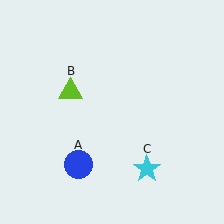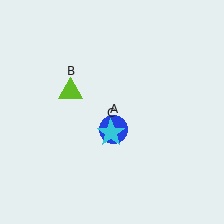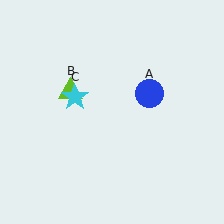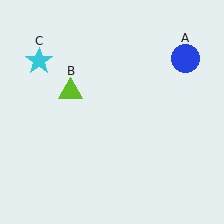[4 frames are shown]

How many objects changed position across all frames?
2 objects changed position: blue circle (object A), cyan star (object C).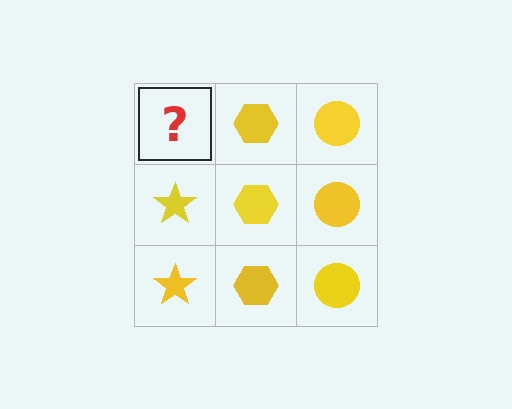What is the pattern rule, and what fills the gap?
The rule is that each column has a consistent shape. The gap should be filled with a yellow star.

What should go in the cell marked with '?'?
The missing cell should contain a yellow star.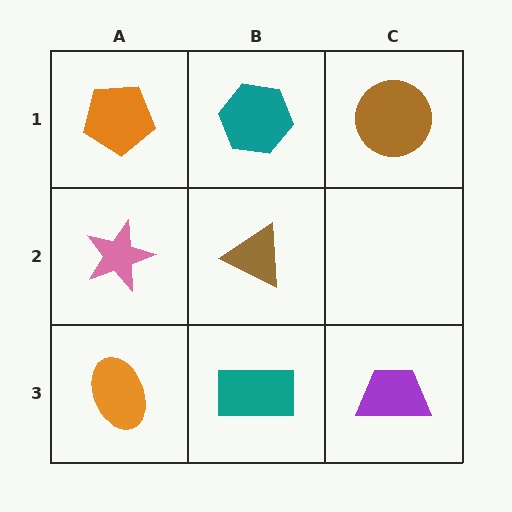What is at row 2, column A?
A pink star.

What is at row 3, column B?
A teal rectangle.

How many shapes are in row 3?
3 shapes.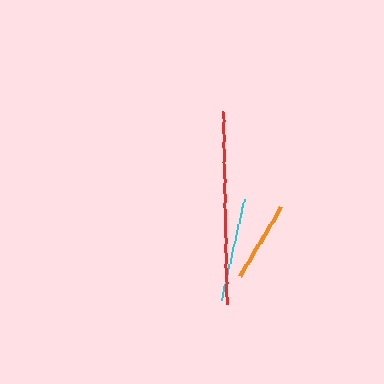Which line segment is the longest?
The red line is the longest at approximately 192 pixels.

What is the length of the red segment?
The red segment is approximately 192 pixels long.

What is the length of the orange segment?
The orange segment is approximately 80 pixels long.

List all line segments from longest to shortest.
From longest to shortest: red, cyan, orange.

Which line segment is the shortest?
The orange line is the shortest at approximately 80 pixels.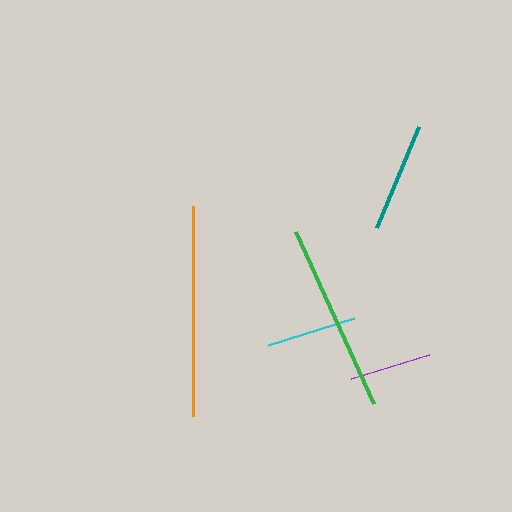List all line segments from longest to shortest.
From longest to shortest: orange, green, teal, cyan, purple.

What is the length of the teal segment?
The teal segment is approximately 109 pixels long.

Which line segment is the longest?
The orange line is the longest at approximately 209 pixels.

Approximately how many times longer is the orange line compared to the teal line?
The orange line is approximately 1.9 times the length of the teal line.